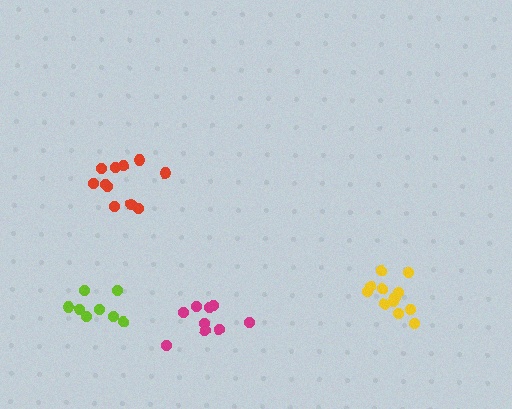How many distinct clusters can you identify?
There are 4 distinct clusters.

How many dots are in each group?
Group 1: 9 dots, Group 2: 8 dots, Group 3: 11 dots, Group 4: 12 dots (40 total).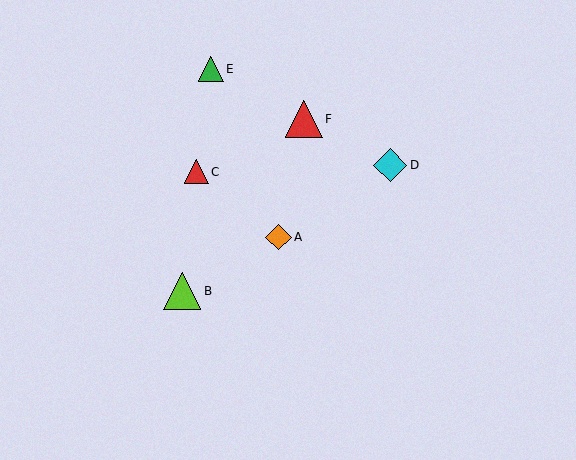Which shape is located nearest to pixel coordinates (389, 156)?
The cyan diamond (labeled D) at (390, 165) is nearest to that location.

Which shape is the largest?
The lime triangle (labeled B) is the largest.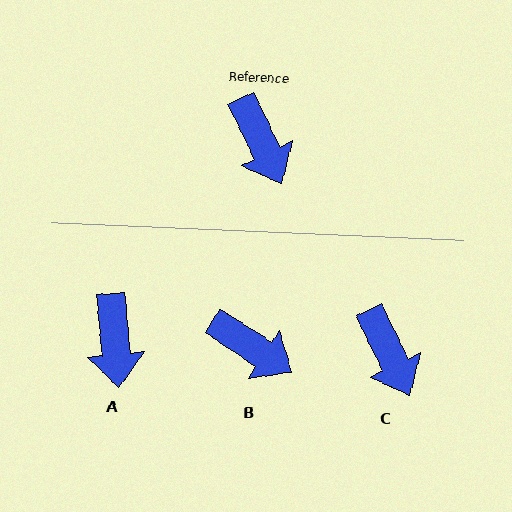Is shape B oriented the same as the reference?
No, it is off by about 31 degrees.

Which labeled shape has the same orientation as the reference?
C.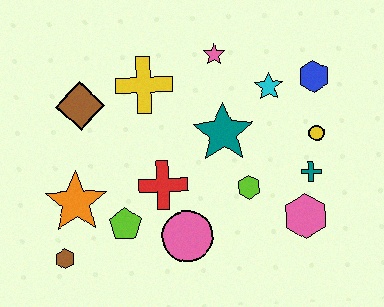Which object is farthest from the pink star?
The brown hexagon is farthest from the pink star.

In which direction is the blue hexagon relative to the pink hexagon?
The blue hexagon is above the pink hexagon.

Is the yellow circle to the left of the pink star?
No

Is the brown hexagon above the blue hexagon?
No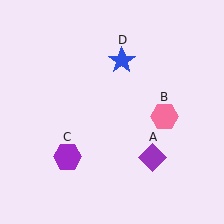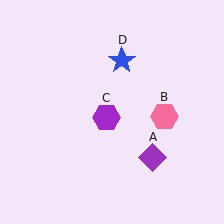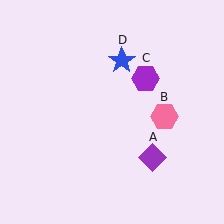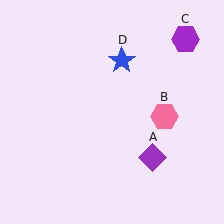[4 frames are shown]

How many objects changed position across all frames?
1 object changed position: purple hexagon (object C).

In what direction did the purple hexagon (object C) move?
The purple hexagon (object C) moved up and to the right.